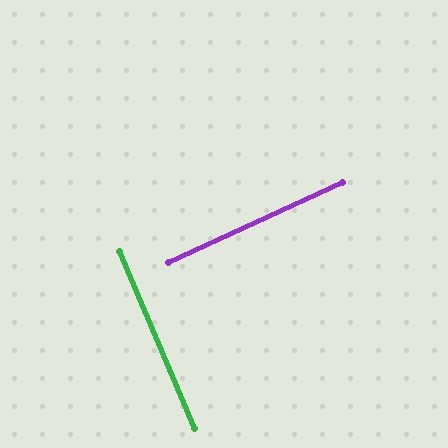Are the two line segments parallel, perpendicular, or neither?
Perpendicular — they meet at approximately 88°.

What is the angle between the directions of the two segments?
Approximately 88 degrees.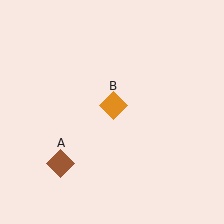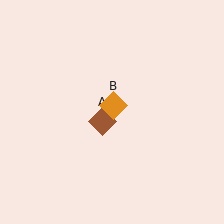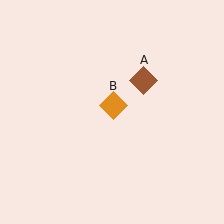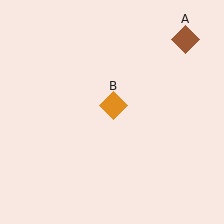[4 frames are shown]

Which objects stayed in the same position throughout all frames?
Orange diamond (object B) remained stationary.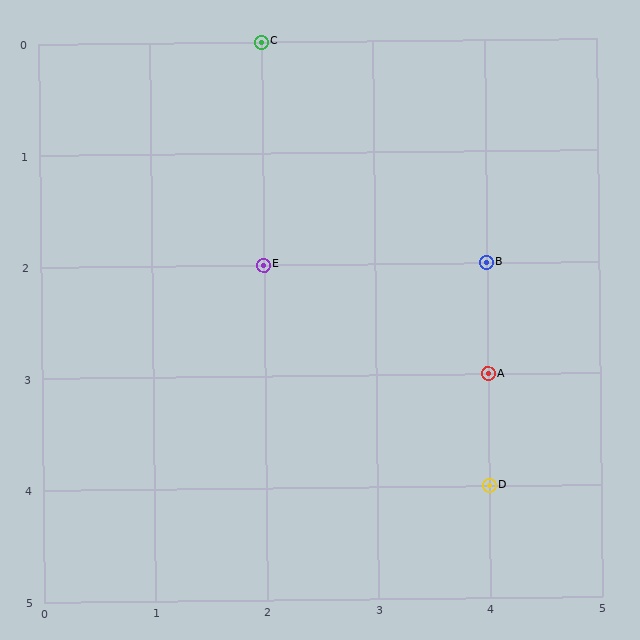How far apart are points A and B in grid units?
Points A and B are 1 row apart.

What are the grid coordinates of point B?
Point B is at grid coordinates (4, 2).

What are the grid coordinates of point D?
Point D is at grid coordinates (4, 4).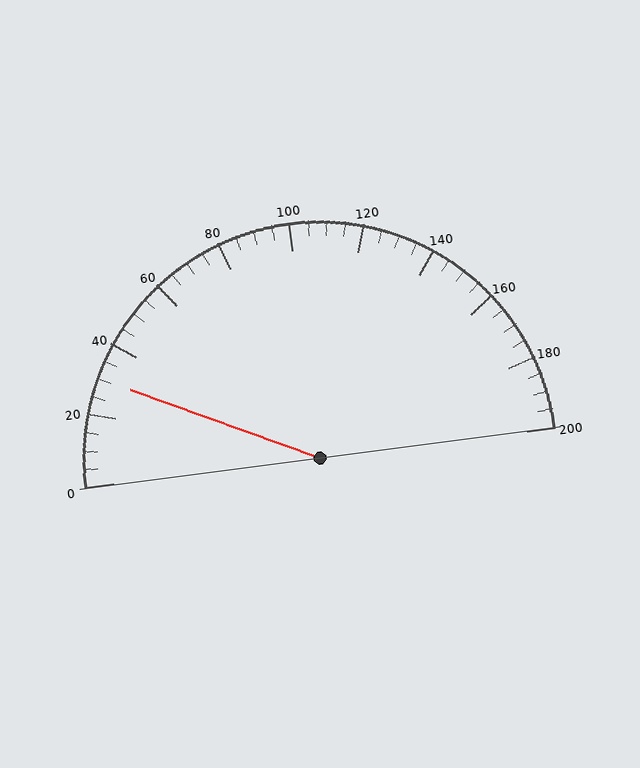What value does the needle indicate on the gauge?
The needle indicates approximately 30.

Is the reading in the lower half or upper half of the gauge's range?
The reading is in the lower half of the range (0 to 200).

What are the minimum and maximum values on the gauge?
The gauge ranges from 0 to 200.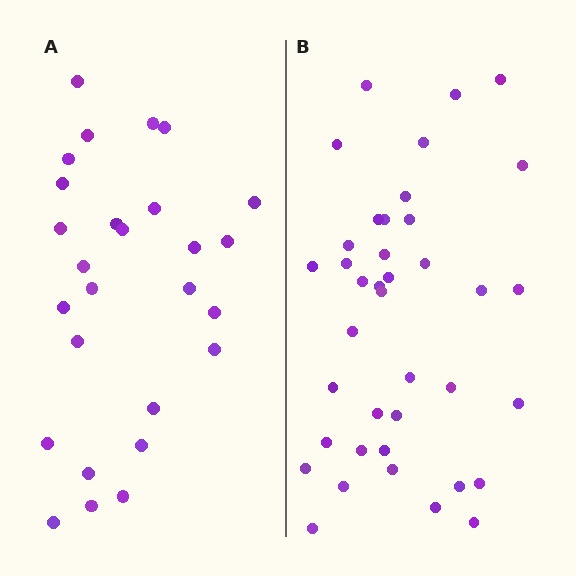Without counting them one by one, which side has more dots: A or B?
Region B (the right region) has more dots.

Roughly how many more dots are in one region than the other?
Region B has roughly 12 or so more dots than region A.